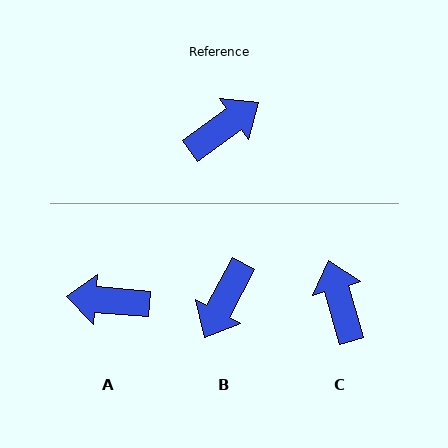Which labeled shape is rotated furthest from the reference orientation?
B, about 154 degrees away.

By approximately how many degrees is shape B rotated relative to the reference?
Approximately 154 degrees clockwise.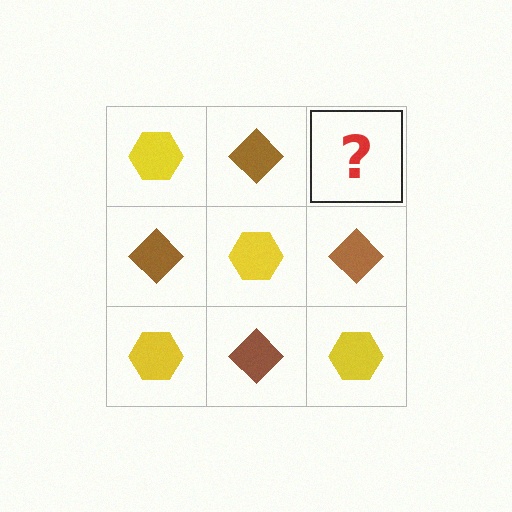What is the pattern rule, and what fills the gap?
The rule is that it alternates yellow hexagon and brown diamond in a checkerboard pattern. The gap should be filled with a yellow hexagon.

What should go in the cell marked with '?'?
The missing cell should contain a yellow hexagon.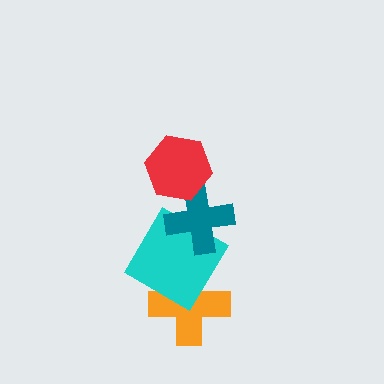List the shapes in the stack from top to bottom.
From top to bottom: the red hexagon, the teal cross, the cyan diamond, the orange cross.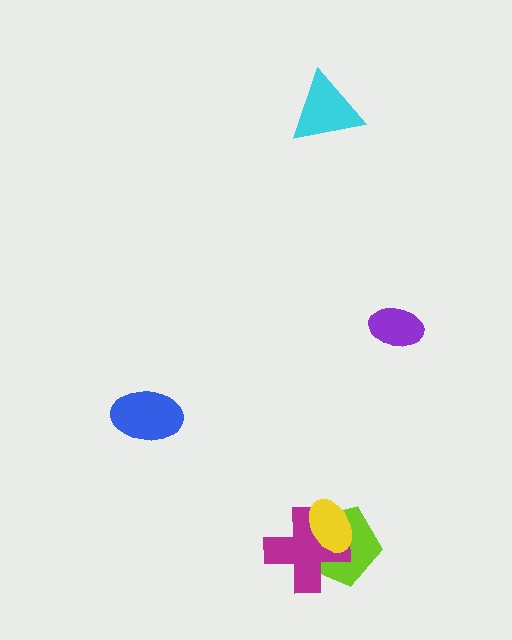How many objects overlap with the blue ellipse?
0 objects overlap with the blue ellipse.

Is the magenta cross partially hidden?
Yes, it is partially covered by another shape.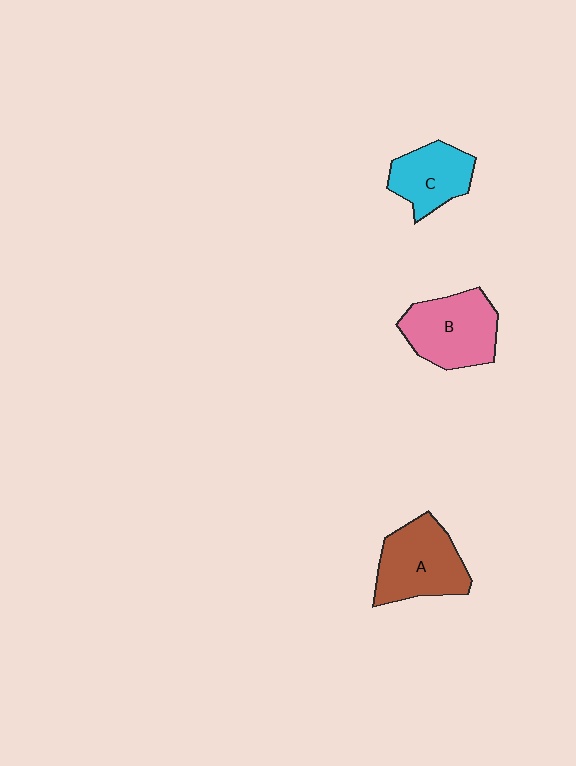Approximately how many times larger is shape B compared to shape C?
Approximately 1.4 times.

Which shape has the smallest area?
Shape C (cyan).